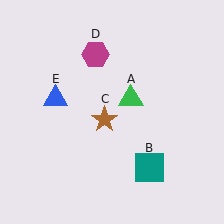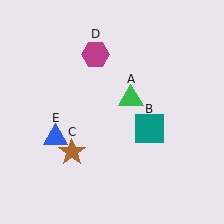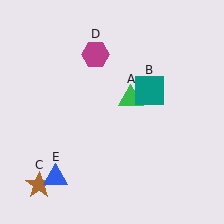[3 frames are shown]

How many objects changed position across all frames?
3 objects changed position: teal square (object B), brown star (object C), blue triangle (object E).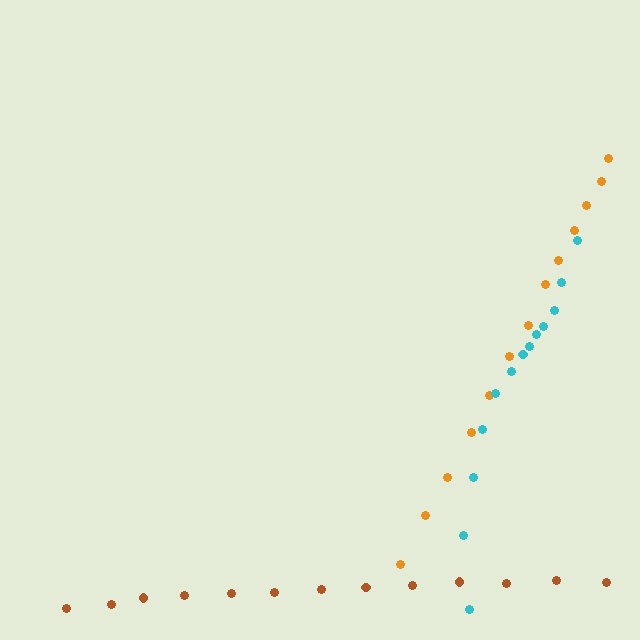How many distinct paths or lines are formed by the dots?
There are 3 distinct paths.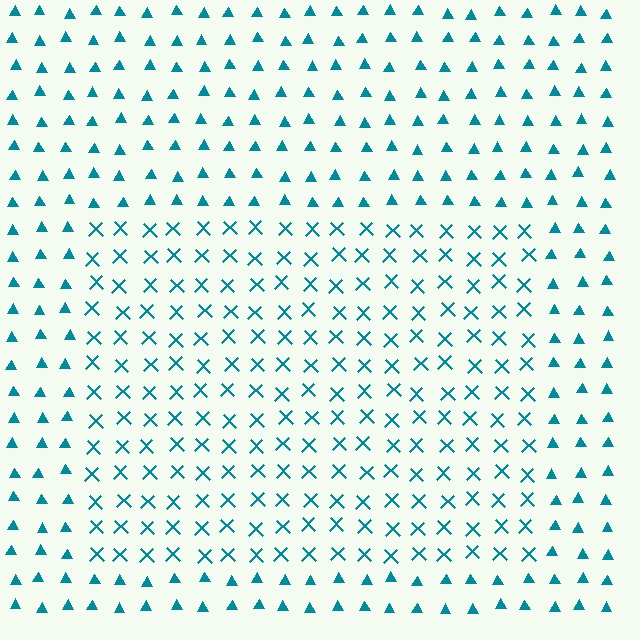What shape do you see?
I see a rectangle.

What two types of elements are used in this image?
The image uses X marks inside the rectangle region and triangles outside it.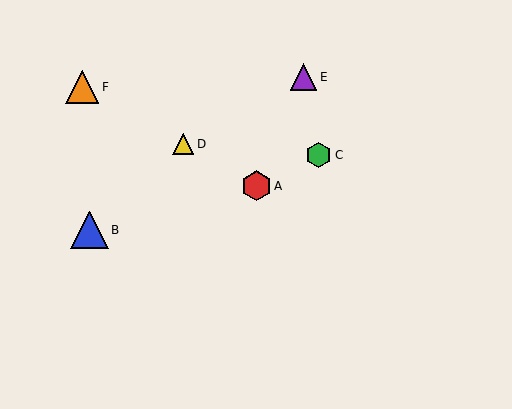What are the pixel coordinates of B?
Object B is at (89, 230).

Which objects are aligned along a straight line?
Objects A, D, F are aligned along a straight line.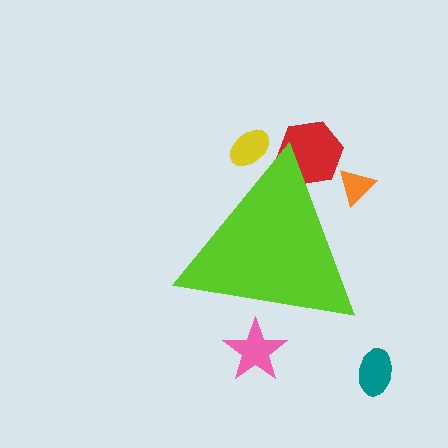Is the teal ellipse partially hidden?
No, the teal ellipse is fully visible.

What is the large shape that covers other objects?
A lime triangle.